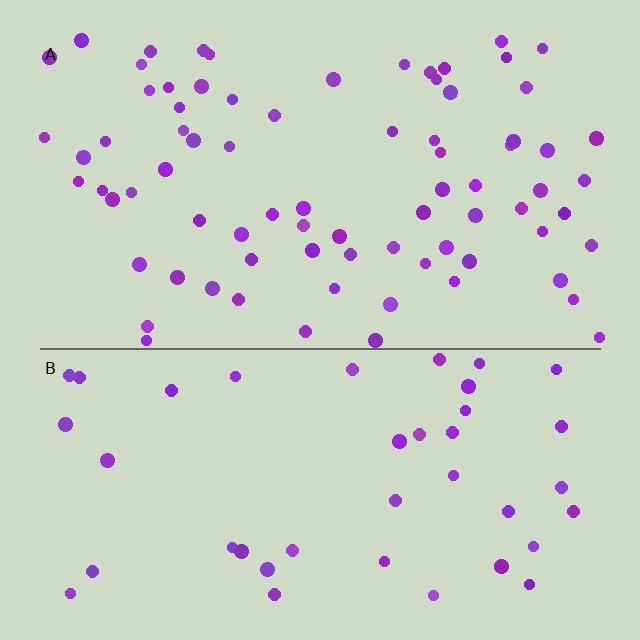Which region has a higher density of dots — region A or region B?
A (the top).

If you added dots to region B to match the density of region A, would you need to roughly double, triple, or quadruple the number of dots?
Approximately double.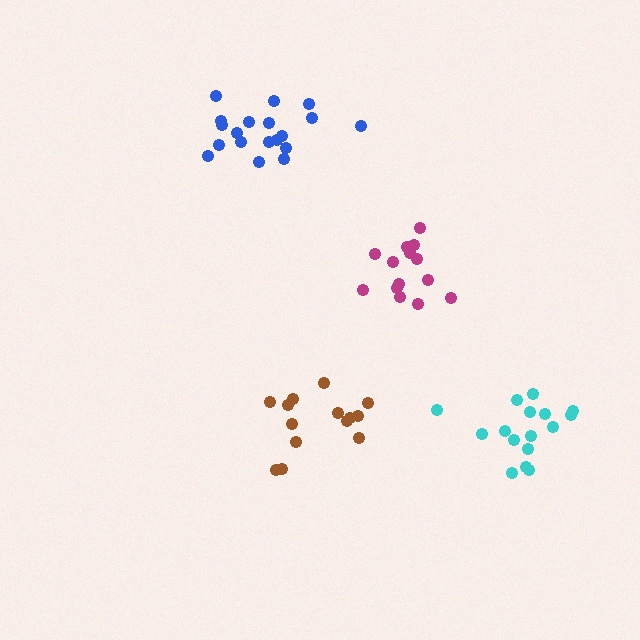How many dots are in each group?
Group 1: 14 dots, Group 2: 19 dots, Group 3: 14 dots, Group 4: 16 dots (63 total).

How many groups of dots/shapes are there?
There are 4 groups.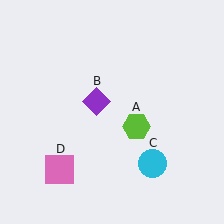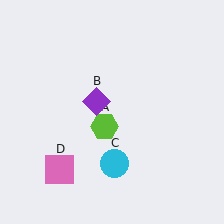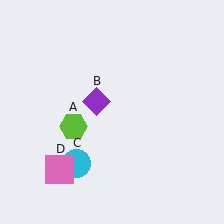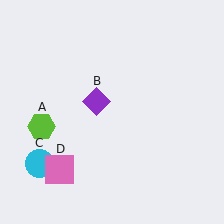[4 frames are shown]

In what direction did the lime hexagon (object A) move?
The lime hexagon (object A) moved left.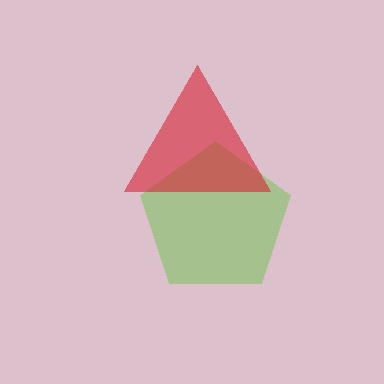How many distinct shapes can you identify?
There are 2 distinct shapes: a lime pentagon, a red triangle.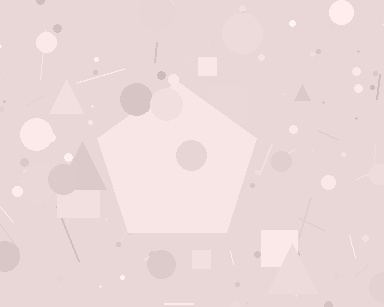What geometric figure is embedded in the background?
A pentagon is embedded in the background.